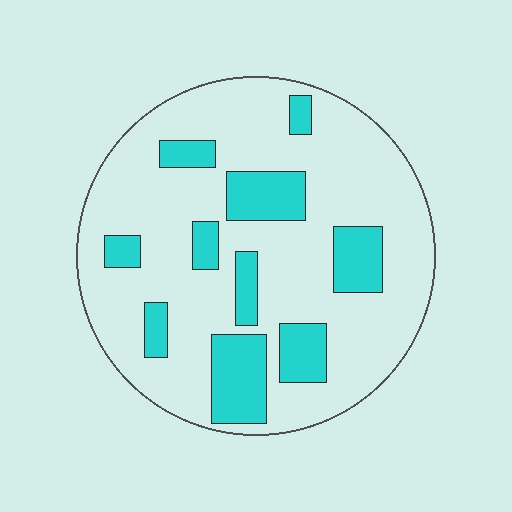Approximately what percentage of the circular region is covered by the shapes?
Approximately 25%.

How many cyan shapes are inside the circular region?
10.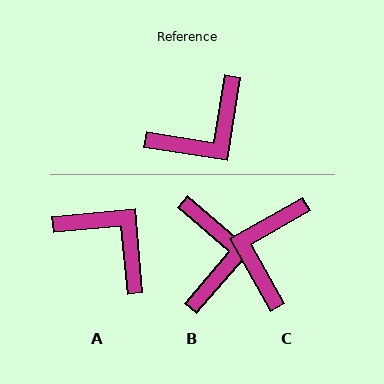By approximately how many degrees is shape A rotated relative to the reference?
Approximately 104 degrees counter-clockwise.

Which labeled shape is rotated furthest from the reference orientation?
C, about 141 degrees away.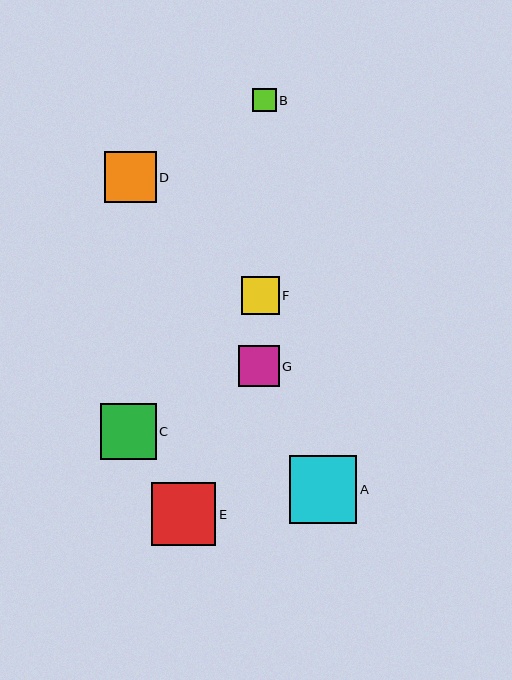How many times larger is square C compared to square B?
Square C is approximately 2.4 times the size of square B.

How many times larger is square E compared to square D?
Square E is approximately 1.2 times the size of square D.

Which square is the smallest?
Square B is the smallest with a size of approximately 24 pixels.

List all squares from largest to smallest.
From largest to smallest: A, E, C, D, G, F, B.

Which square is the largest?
Square A is the largest with a size of approximately 68 pixels.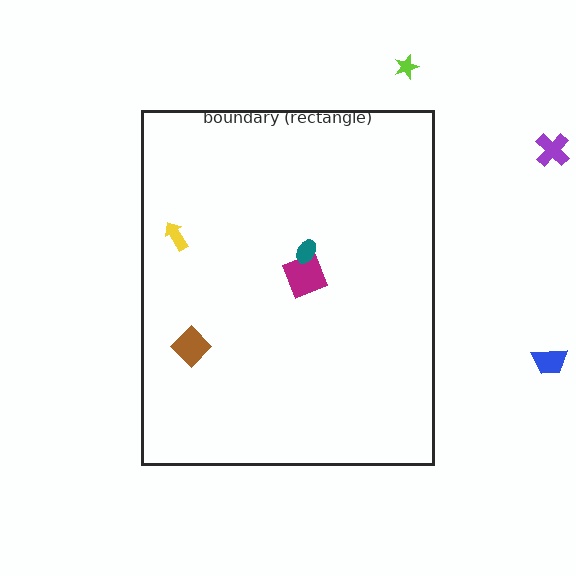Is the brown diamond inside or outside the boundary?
Inside.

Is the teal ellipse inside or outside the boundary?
Inside.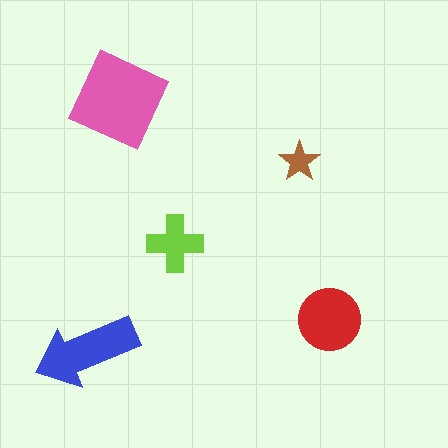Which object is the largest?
The pink diamond.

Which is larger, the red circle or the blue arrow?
The blue arrow.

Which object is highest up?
The pink diamond is topmost.